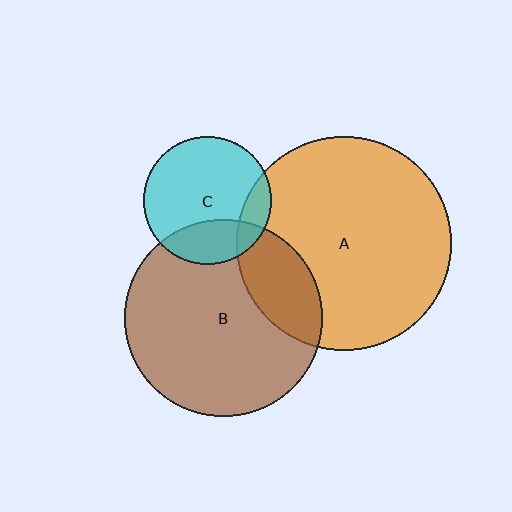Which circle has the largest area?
Circle A (orange).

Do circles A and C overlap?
Yes.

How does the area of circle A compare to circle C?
Approximately 2.8 times.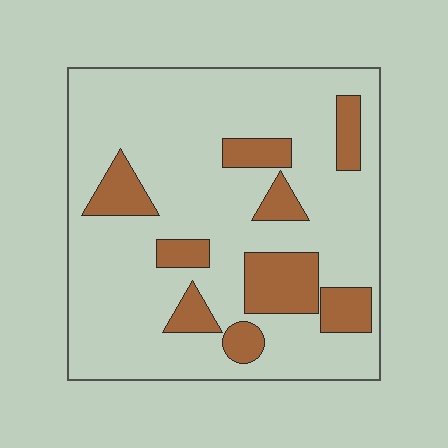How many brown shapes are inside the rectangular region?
9.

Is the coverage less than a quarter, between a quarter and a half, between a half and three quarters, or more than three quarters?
Less than a quarter.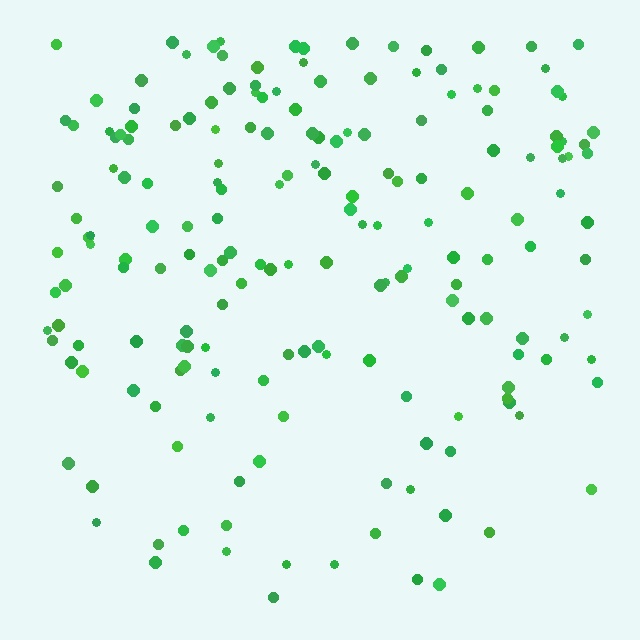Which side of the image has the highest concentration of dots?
The top.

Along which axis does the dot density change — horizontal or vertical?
Vertical.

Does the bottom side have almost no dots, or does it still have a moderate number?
Still a moderate number, just noticeably fewer than the top.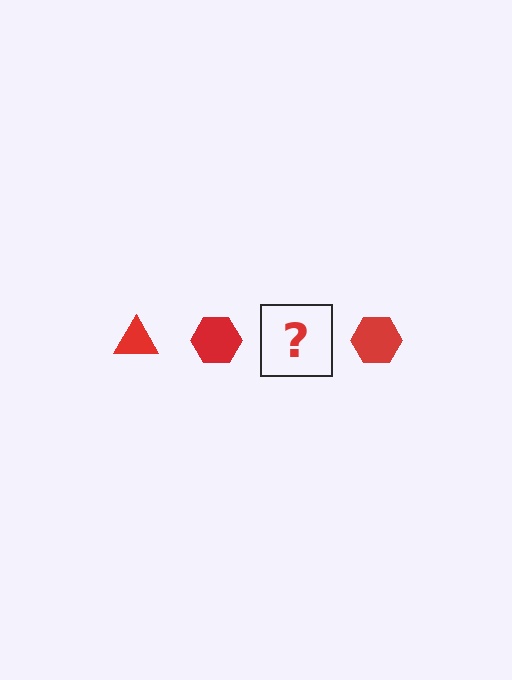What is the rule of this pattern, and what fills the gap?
The rule is that the pattern cycles through triangle, hexagon shapes in red. The gap should be filled with a red triangle.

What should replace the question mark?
The question mark should be replaced with a red triangle.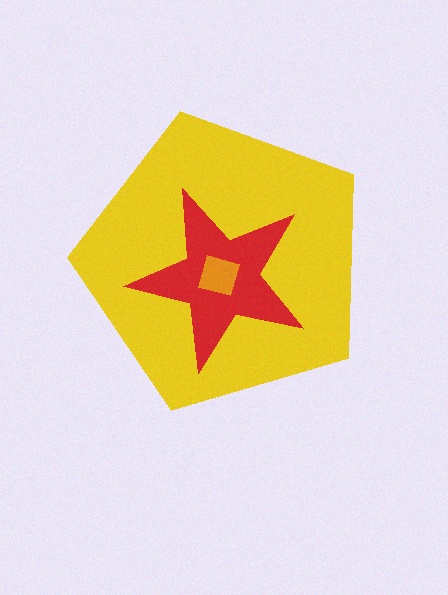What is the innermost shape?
The orange square.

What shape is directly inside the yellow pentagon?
The red star.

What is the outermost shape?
The yellow pentagon.